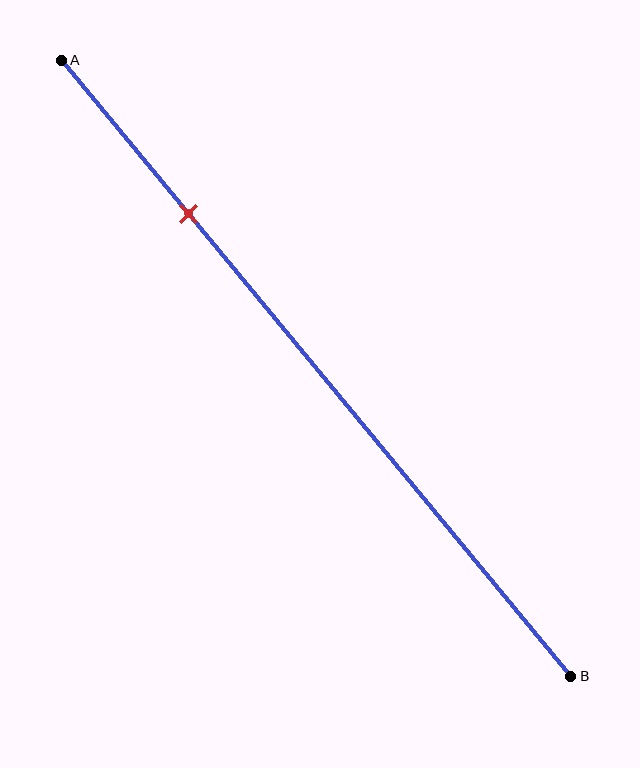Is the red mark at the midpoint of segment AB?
No, the mark is at about 25% from A, not at the 50% midpoint.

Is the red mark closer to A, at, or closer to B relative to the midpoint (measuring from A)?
The red mark is closer to point A than the midpoint of segment AB.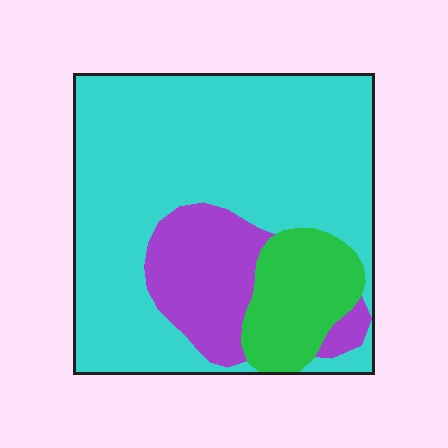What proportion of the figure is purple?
Purple covers about 15% of the figure.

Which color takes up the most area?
Cyan, at roughly 70%.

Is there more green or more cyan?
Cyan.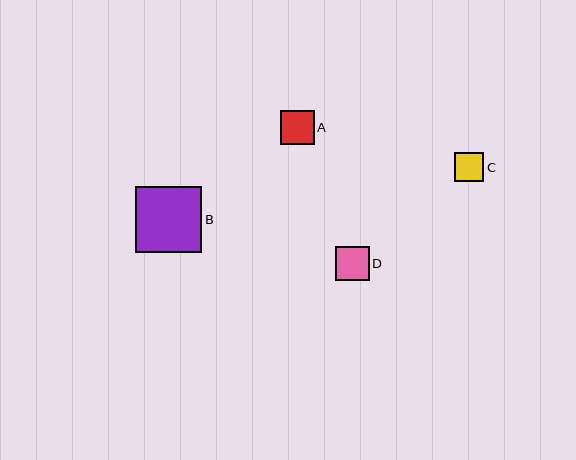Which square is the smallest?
Square C is the smallest with a size of approximately 29 pixels.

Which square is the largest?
Square B is the largest with a size of approximately 66 pixels.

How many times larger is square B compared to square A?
Square B is approximately 2.0 times the size of square A.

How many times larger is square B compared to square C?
Square B is approximately 2.3 times the size of square C.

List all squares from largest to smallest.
From largest to smallest: B, D, A, C.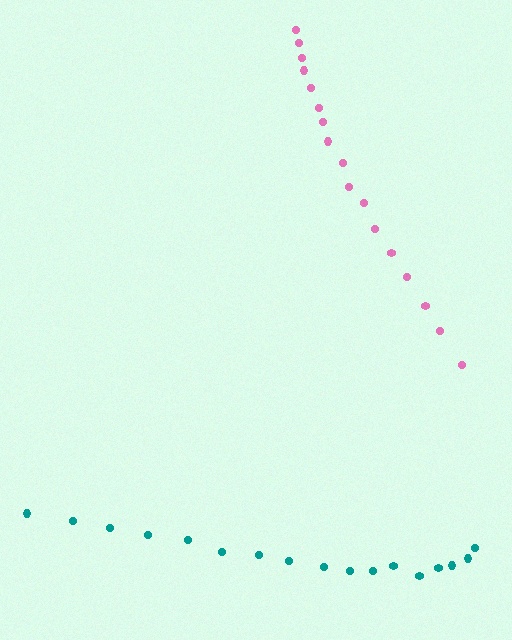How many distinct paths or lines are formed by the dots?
There are 2 distinct paths.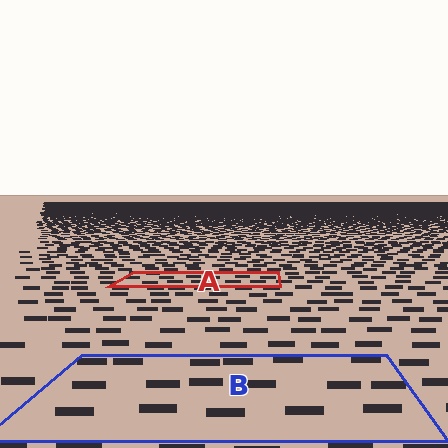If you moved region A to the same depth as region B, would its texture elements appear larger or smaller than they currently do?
They would appear larger. At a closer depth, the same texture elements are projected at a bigger on-screen size.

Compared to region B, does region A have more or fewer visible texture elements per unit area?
Region A has more texture elements per unit area — they are packed more densely because it is farther away.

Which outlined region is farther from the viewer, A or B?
Region A is farther from the viewer — the texture elements inside it appear smaller and more densely packed.